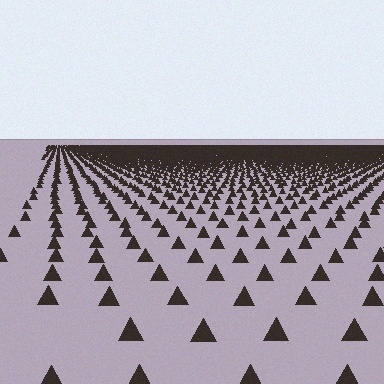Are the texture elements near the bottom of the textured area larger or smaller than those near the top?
Larger. Near the bottom, elements are closer to the viewer and appear at a bigger on-screen size.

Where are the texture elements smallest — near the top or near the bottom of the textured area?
Near the top.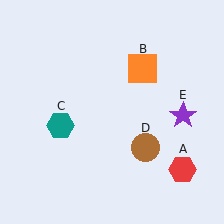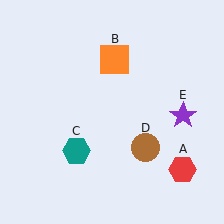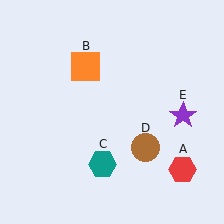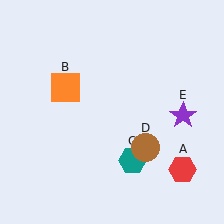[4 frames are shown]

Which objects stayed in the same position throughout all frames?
Red hexagon (object A) and brown circle (object D) and purple star (object E) remained stationary.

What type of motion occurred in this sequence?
The orange square (object B), teal hexagon (object C) rotated counterclockwise around the center of the scene.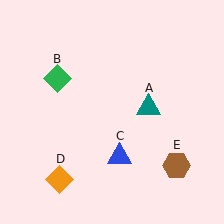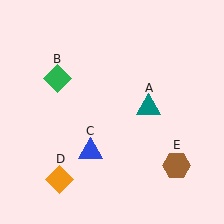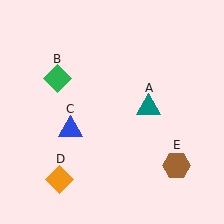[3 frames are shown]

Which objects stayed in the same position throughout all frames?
Teal triangle (object A) and green diamond (object B) and orange diamond (object D) and brown hexagon (object E) remained stationary.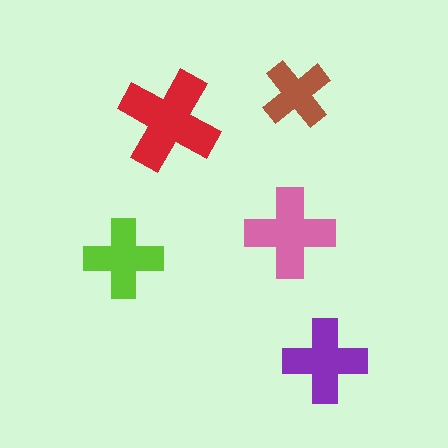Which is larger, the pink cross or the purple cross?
The pink one.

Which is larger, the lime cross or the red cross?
The red one.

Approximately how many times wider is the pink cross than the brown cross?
About 1.5 times wider.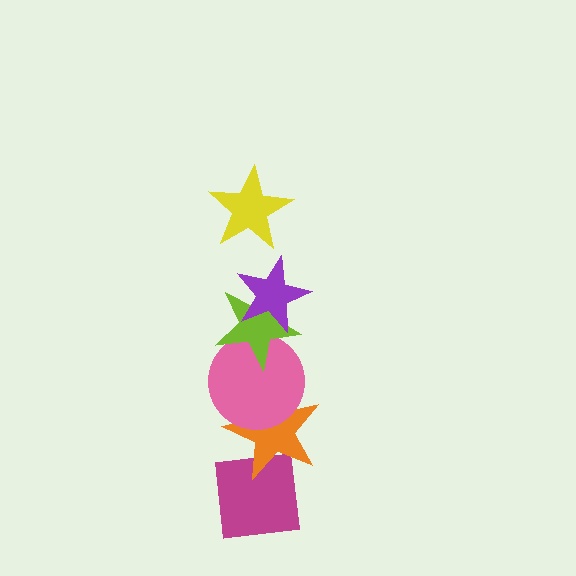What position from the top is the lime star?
The lime star is 3rd from the top.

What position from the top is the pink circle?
The pink circle is 4th from the top.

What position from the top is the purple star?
The purple star is 2nd from the top.